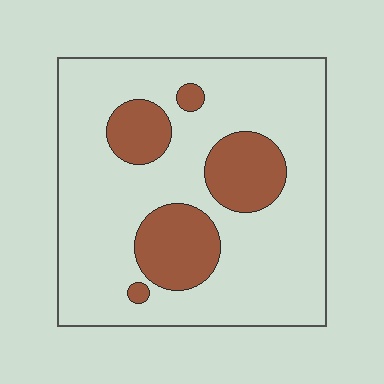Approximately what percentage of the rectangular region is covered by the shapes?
Approximately 20%.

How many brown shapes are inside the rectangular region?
5.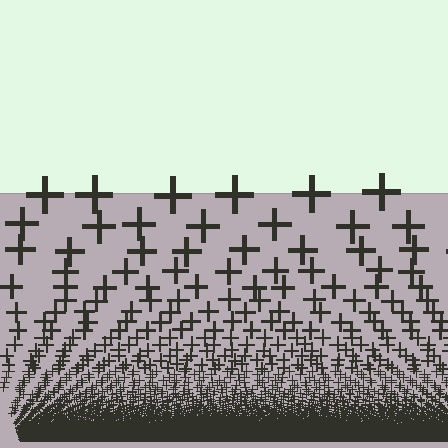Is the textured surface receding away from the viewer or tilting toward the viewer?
The surface appears to tilt toward the viewer. Texture elements get larger and sparser toward the top.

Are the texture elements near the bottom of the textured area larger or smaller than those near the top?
Smaller. The gradient is inverted — elements near the bottom are smaller and denser.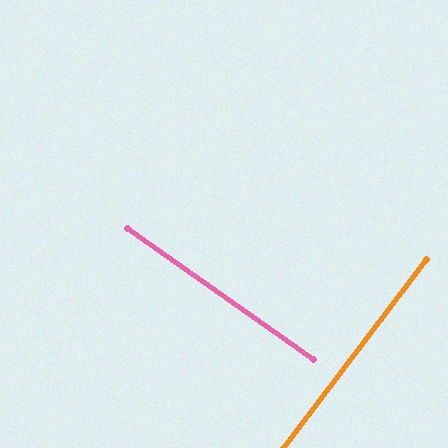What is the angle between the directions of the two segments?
Approximately 88 degrees.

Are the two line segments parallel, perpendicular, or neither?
Perpendicular — they meet at approximately 88°.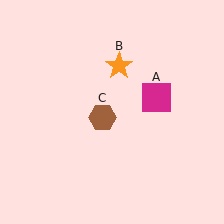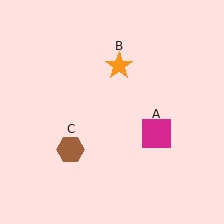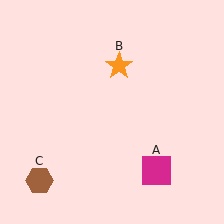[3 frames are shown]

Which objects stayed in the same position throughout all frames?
Orange star (object B) remained stationary.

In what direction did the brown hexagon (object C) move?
The brown hexagon (object C) moved down and to the left.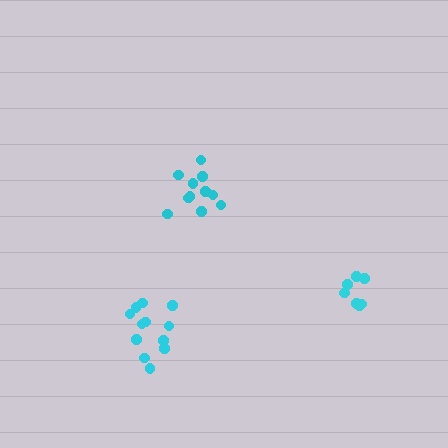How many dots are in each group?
Group 1: 11 dots, Group 2: 7 dots, Group 3: 12 dots (30 total).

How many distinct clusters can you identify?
There are 3 distinct clusters.